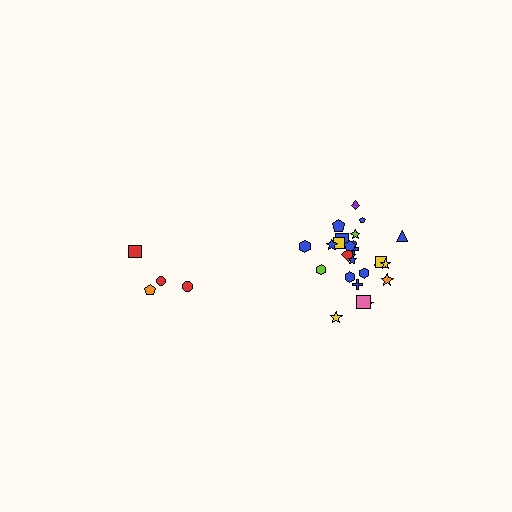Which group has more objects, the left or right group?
The right group.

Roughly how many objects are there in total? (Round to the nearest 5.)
Roughly 30 objects in total.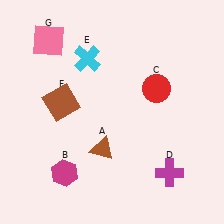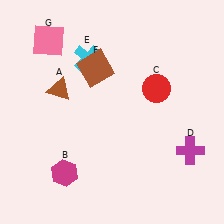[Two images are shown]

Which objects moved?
The objects that moved are: the brown triangle (A), the magenta cross (D), the brown square (F).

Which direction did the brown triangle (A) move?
The brown triangle (A) moved up.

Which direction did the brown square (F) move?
The brown square (F) moved right.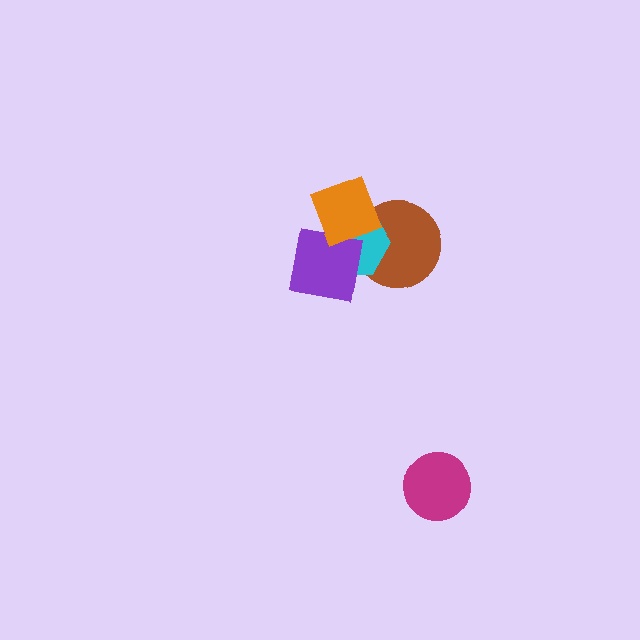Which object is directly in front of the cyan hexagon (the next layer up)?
The purple square is directly in front of the cyan hexagon.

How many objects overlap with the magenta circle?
0 objects overlap with the magenta circle.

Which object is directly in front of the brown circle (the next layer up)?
The cyan hexagon is directly in front of the brown circle.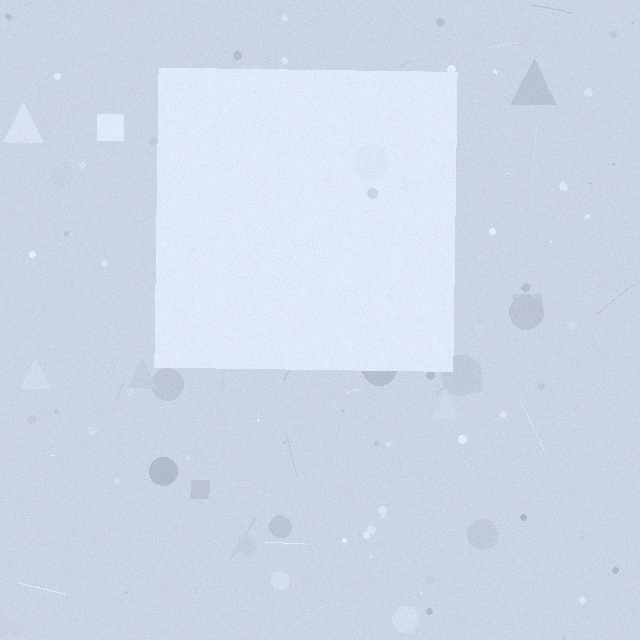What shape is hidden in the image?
A square is hidden in the image.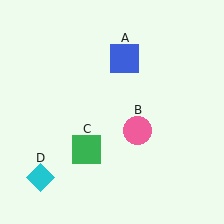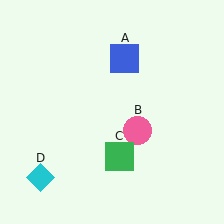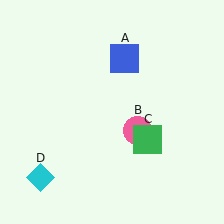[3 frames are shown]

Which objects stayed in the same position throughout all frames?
Blue square (object A) and pink circle (object B) and cyan diamond (object D) remained stationary.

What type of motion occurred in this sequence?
The green square (object C) rotated counterclockwise around the center of the scene.